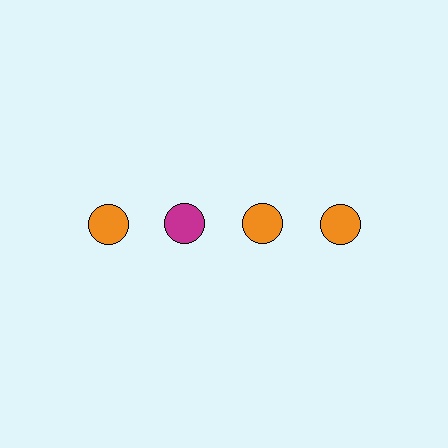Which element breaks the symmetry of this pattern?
The magenta circle in the top row, second from left column breaks the symmetry. All other shapes are orange circles.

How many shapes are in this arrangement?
There are 4 shapes arranged in a grid pattern.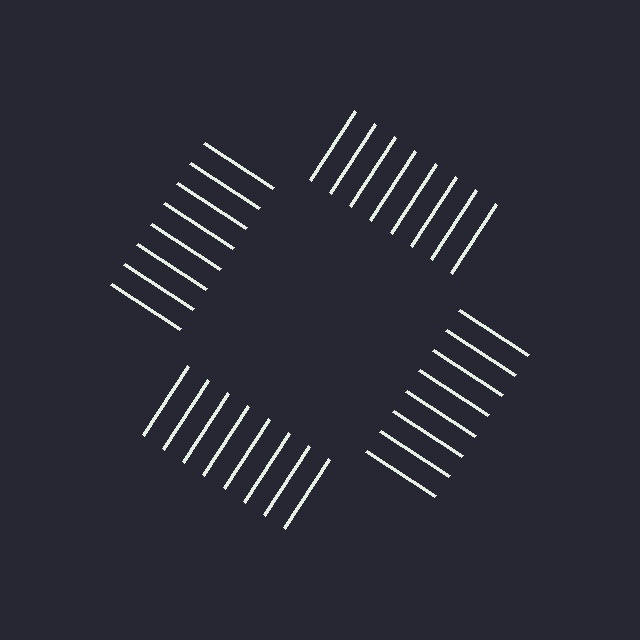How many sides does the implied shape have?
4 sides — the line-ends trace a square.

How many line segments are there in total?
32 — 8 along each of the 4 edges.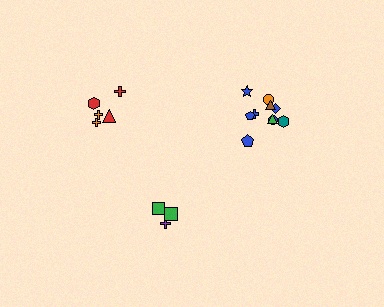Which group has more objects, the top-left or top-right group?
The top-right group.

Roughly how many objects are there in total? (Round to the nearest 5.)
Roughly 20 objects in total.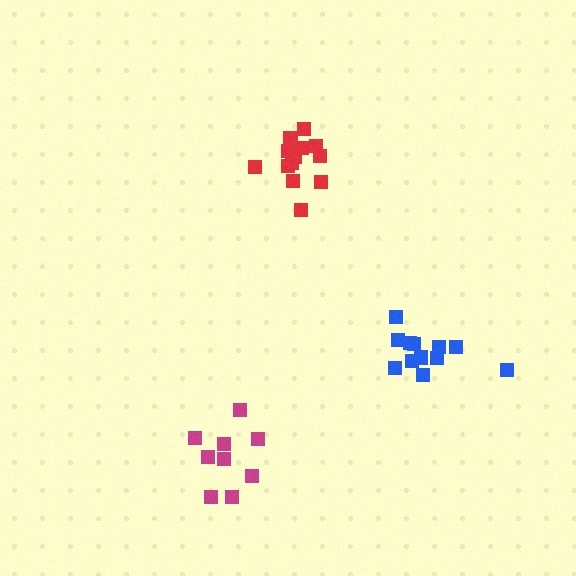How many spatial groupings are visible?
There are 3 spatial groupings.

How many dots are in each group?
Group 1: 12 dots, Group 2: 13 dots, Group 3: 9 dots (34 total).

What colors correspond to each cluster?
The clusters are colored: blue, red, magenta.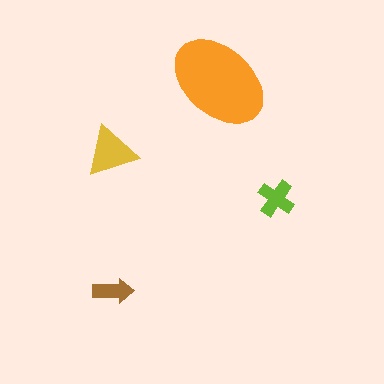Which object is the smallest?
The brown arrow.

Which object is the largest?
The orange ellipse.